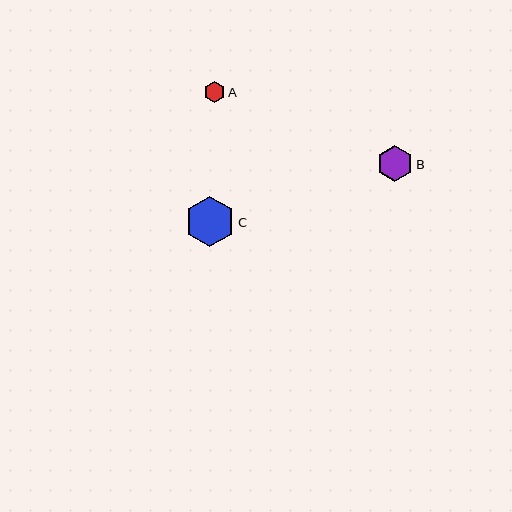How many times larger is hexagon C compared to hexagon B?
Hexagon C is approximately 1.4 times the size of hexagon B.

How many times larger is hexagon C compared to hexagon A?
Hexagon C is approximately 2.4 times the size of hexagon A.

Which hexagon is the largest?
Hexagon C is the largest with a size of approximately 50 pixels.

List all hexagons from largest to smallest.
From largest to smallest: C, B, A.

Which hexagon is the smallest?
Hexagon A is the smallest with a size of approximately 21 pixels.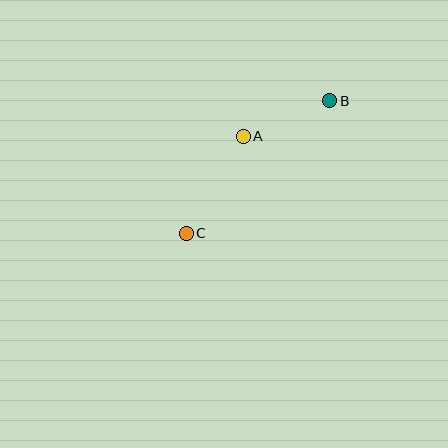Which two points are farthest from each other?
Points B and C are farthest from each other.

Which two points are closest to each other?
Points A and B are closest to each other.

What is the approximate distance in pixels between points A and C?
The distance between A and C is approximately 112 pixels.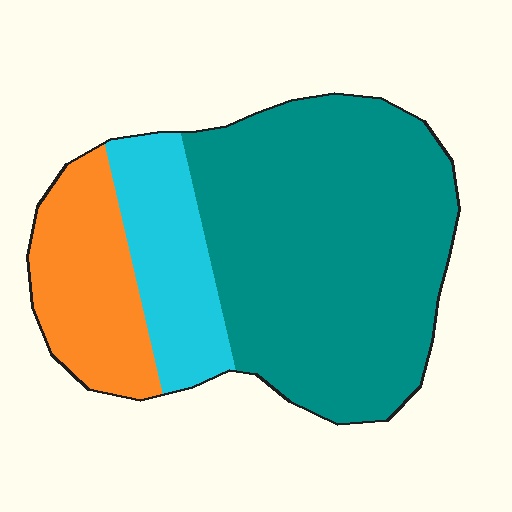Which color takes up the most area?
Teal, at roughly 60%.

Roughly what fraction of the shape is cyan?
Cyan covers about 20% of the shape.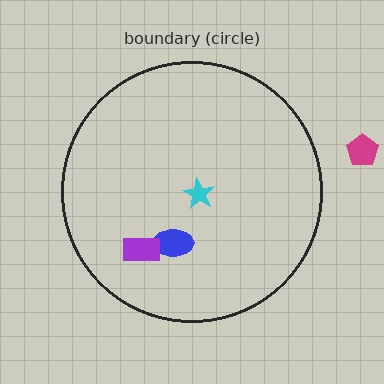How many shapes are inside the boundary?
3 inside, 1 outside.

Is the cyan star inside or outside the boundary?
Inside.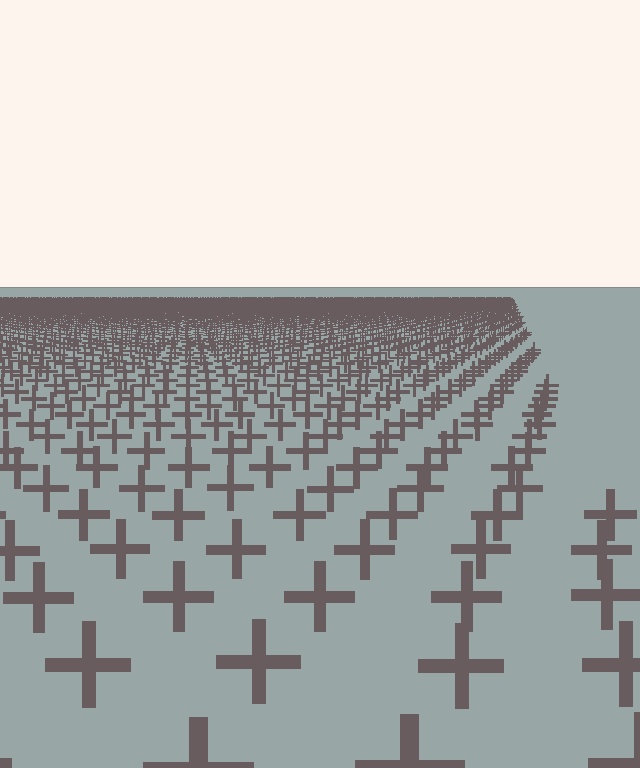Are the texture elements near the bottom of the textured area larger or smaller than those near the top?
Larger. Near the bottom, elements are closer to the viewer and appear at a bigger on-screen size.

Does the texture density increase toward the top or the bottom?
Density increases toward the top.